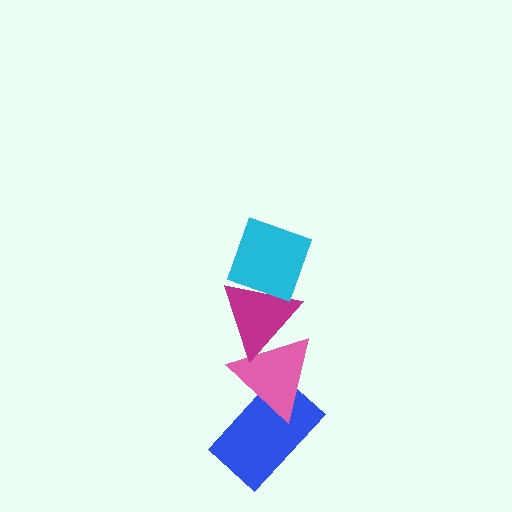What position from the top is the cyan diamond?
The cyan diamond is 1st from the top.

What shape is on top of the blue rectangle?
The pink triangle is on top of the blue rectangle.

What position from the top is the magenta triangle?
The magenta triangle is 2nd from the top.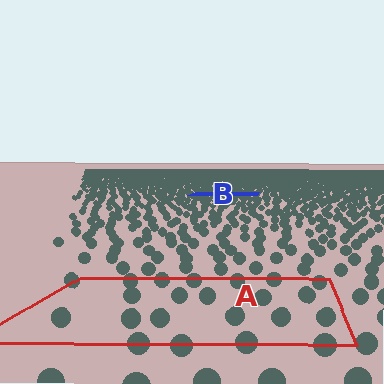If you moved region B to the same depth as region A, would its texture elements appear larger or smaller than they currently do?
They would appear larger. At a closer depth, the same texture elements are projected at a bigger on-screen size.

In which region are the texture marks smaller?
The texture marks are smaller in region B, because it is farther away.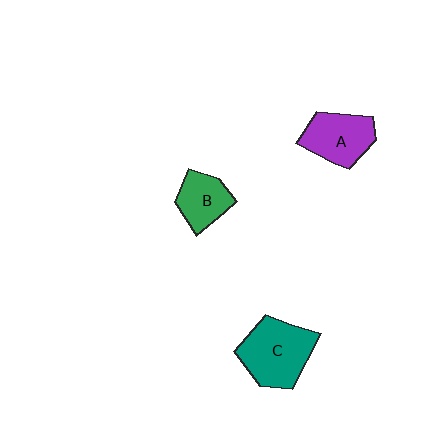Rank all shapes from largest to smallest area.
From largest to smallest: C (teal), A (purple), B (green).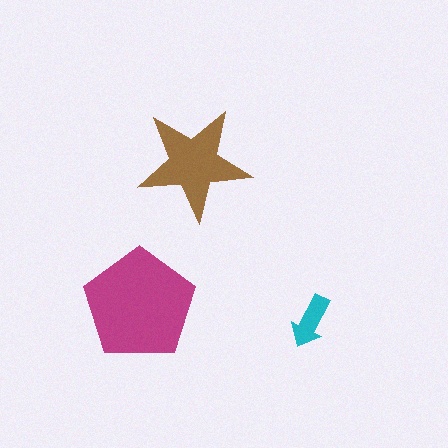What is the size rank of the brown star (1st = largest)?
2nd.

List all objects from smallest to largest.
The cyan arrow, the brown star, the magenta pentagon.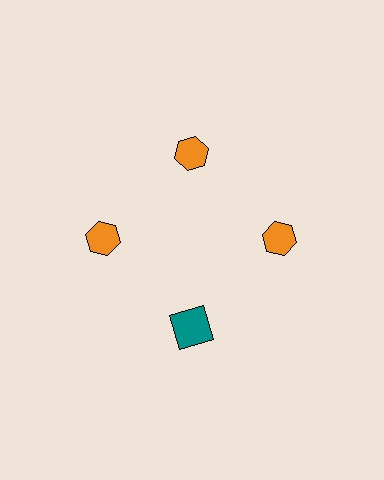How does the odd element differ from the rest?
It differs in both color (teal instead of orange) and shape (square instead of hexagon).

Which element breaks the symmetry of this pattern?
The teal square at roughly the 6 o'clock position breaks the symmetry. All other shapes are orange hexagons.